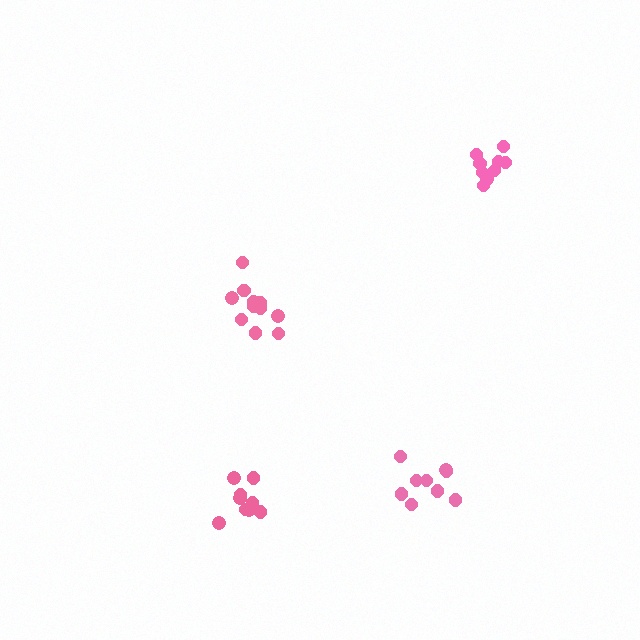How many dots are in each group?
Group 1: 11 dots, Group 2: 9 dots, Group 3: 9 dots, Group 4: 9 dots (38 total).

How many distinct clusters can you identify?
There are 4 distinct clusters.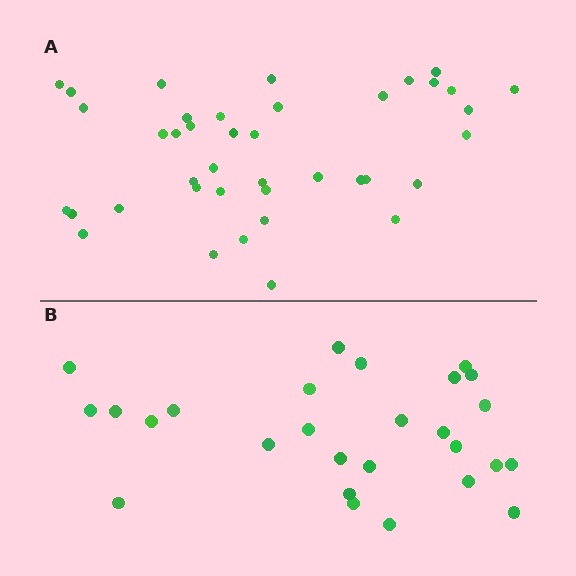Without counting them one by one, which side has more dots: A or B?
Region A (the top region) has more dots.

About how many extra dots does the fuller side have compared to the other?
Region A has approximately 15 more dots than region B.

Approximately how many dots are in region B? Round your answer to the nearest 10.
About 30 dots. (The exact count is 27, which rounds to 30.)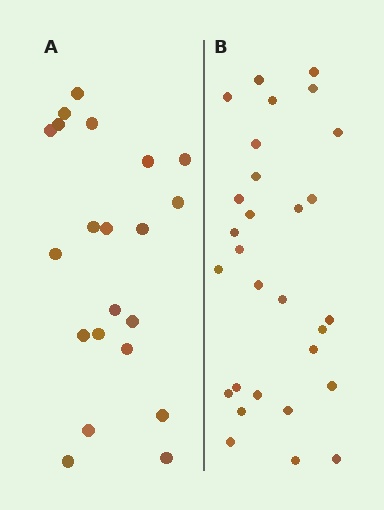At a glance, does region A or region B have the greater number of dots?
Region B (the right region) has more dots.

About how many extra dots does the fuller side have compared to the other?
Region B has roughly 8 or so more dots than region A.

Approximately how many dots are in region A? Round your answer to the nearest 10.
About 20 dots. (The exact count is 21, which rounds to 20.)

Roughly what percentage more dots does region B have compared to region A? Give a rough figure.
About 40% more.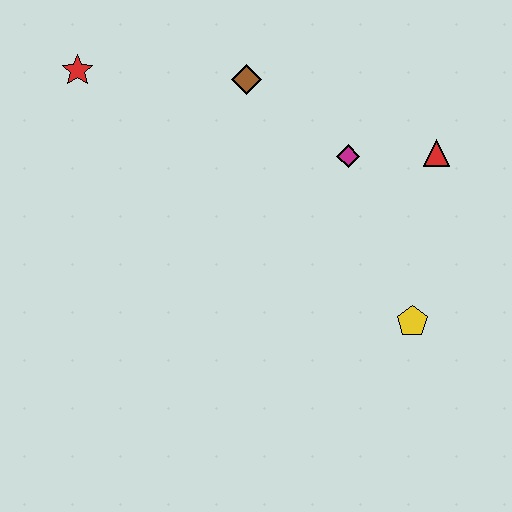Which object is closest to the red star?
The brown diamond is closest to the red star.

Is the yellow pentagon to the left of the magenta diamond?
No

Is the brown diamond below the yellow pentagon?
No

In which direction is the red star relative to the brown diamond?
The red star is to the left of the brown diamond.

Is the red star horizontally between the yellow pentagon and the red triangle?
No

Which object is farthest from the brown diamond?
The yellow pentagon is farthest from the brown diamond.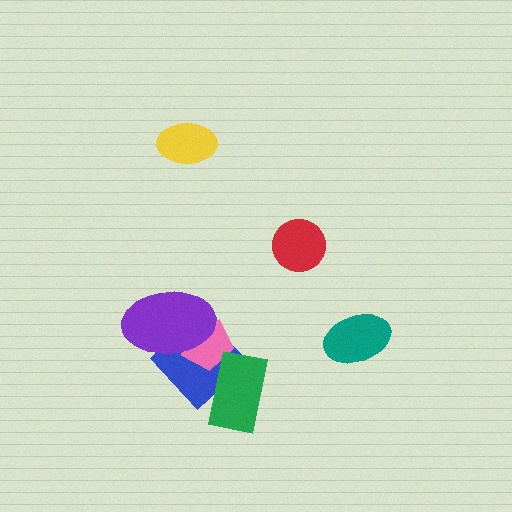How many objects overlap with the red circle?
0 objects overlap with the red circle.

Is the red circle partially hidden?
No, no other shape covers it.